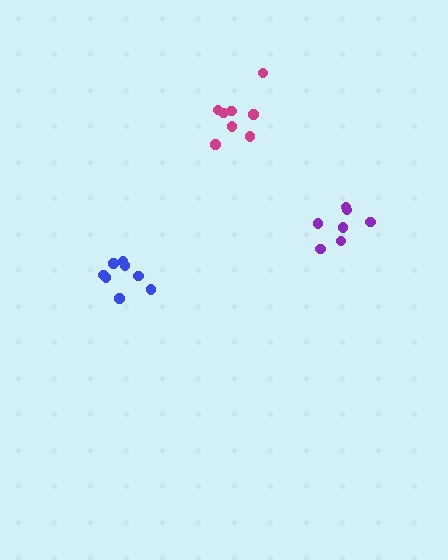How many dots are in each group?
Group 1: 8 dots, Group 2: 7 dots, Group 3: 8 dots (23 total).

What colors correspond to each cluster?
The clusters are colored: magenta, purple, blue.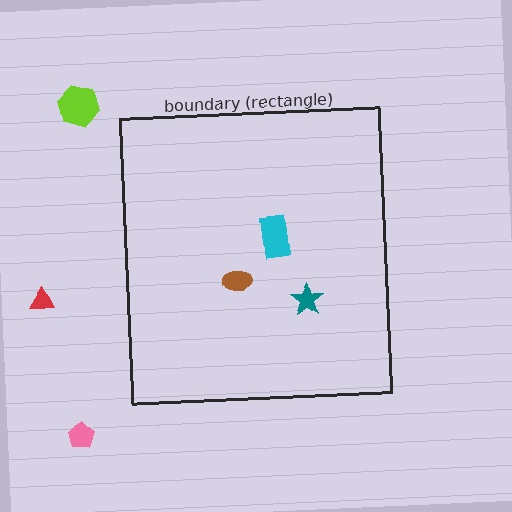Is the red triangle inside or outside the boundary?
Outside.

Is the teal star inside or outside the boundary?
Inside.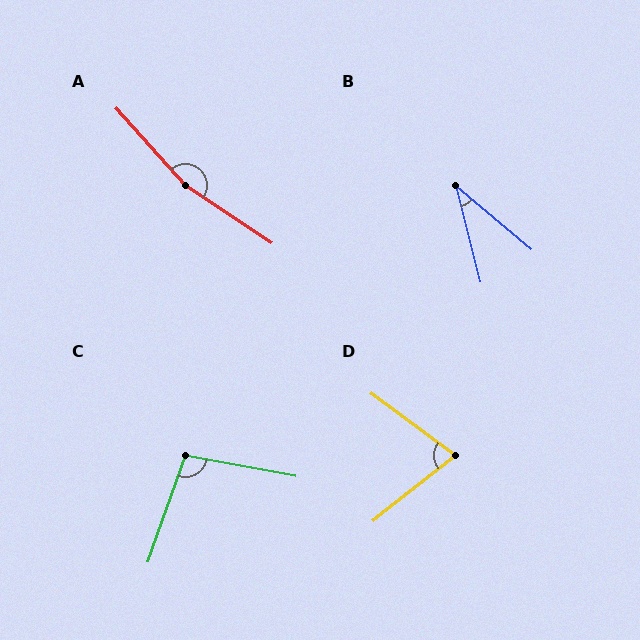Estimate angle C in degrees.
Approximately 99 degrees.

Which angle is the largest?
A, at approximately 165 degrees.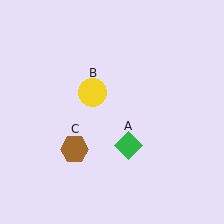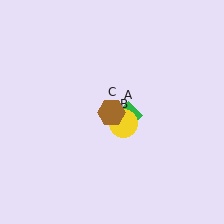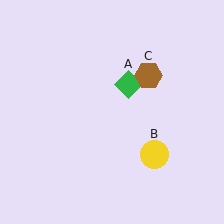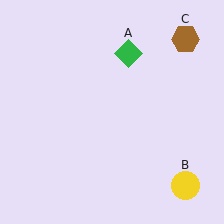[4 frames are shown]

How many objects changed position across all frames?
3 objects changed position: green diamond (object A), yellow circle (object B), brown hexagon (object C).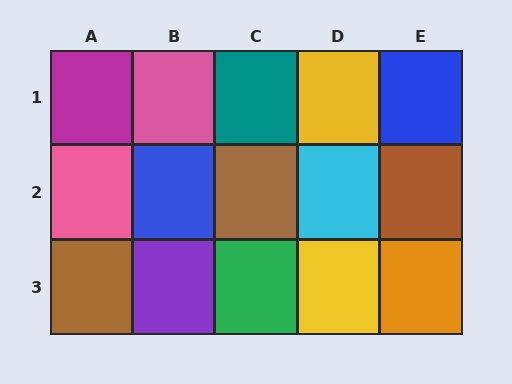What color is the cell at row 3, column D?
Yellow.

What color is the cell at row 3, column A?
Brown.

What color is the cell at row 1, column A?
Magenta.